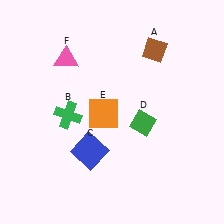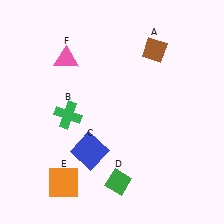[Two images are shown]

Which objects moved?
The objects that moved are: the green diamond (D), the orange square (E).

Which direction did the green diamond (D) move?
The green diamond (D) moved down.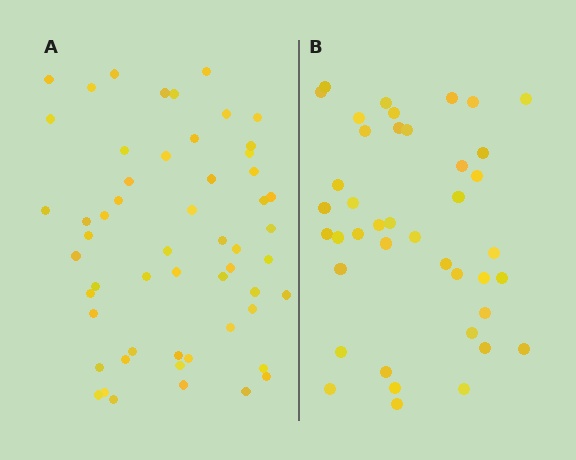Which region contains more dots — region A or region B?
Region A (the left region) has more dots.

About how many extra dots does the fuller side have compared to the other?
Region A has approximately 15 more dots than region B.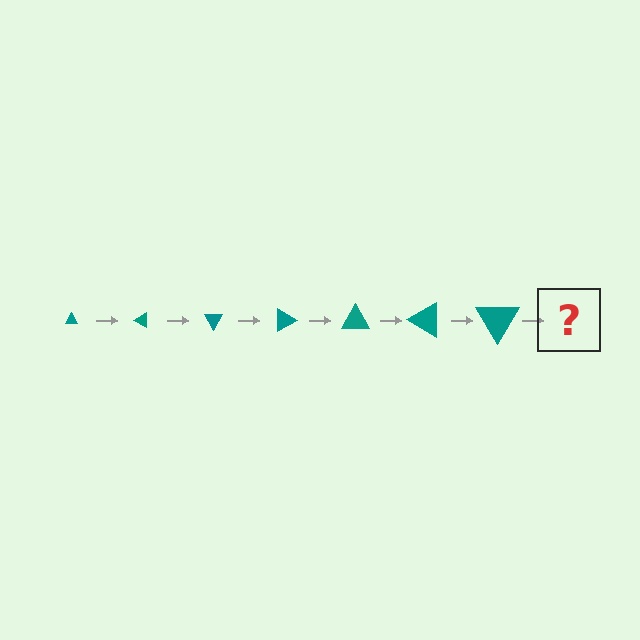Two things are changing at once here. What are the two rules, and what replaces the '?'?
The two rules are that the triangle grows larger each step and it rotates 30 degrees each step. The '?' should be a triangle, larger than the previous one and rotated 210 degrees from the start.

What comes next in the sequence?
The next element should be a triangle, larger than the previous one and rotated 210 degrees from the start.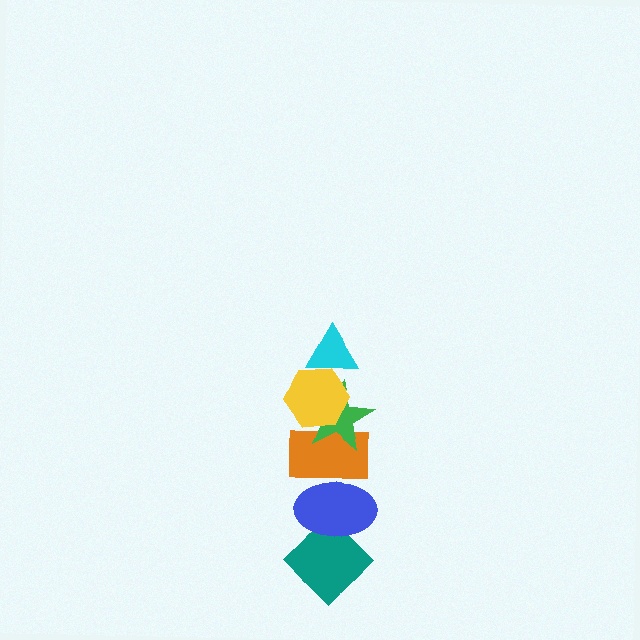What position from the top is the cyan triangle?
The cyan triangle is 1st from the top.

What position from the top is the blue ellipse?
The blue ellipse is 5th from the top.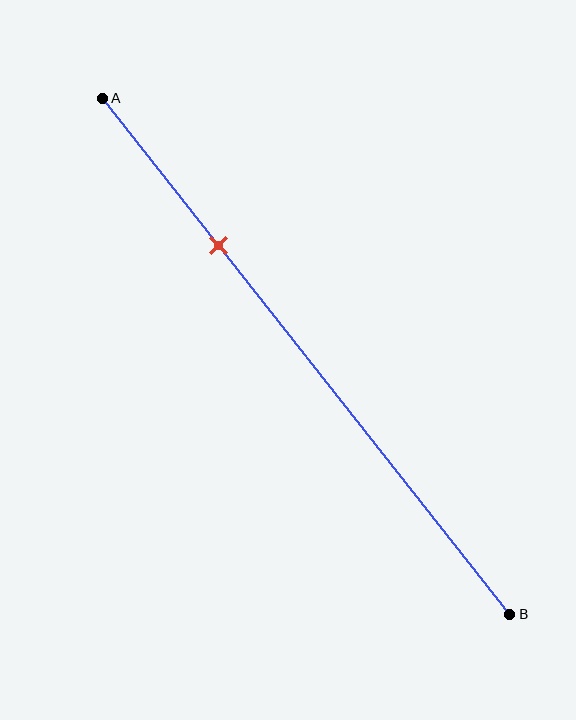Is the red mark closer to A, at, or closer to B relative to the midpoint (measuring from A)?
The red mark is closer to point A than the midpoint of segment AB.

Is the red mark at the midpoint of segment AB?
No, the mark is at about 30% from A, not at the 50% midpoint.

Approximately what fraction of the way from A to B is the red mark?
The red mark is approximately 30% of the way from A to B.